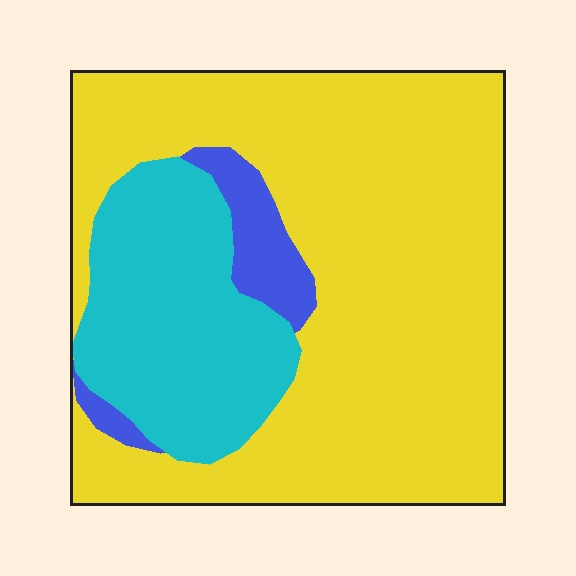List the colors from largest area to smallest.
From largest to smallest: yellow, cyan, blue.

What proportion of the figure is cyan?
Cyan takes up about one quarter (1/4) of the figure.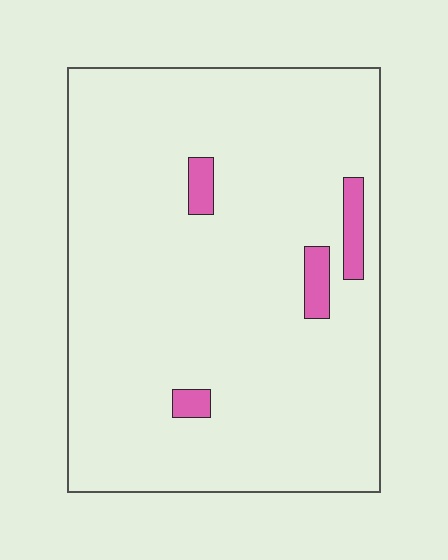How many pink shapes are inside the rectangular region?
4.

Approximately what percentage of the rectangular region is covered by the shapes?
Approximately 5%.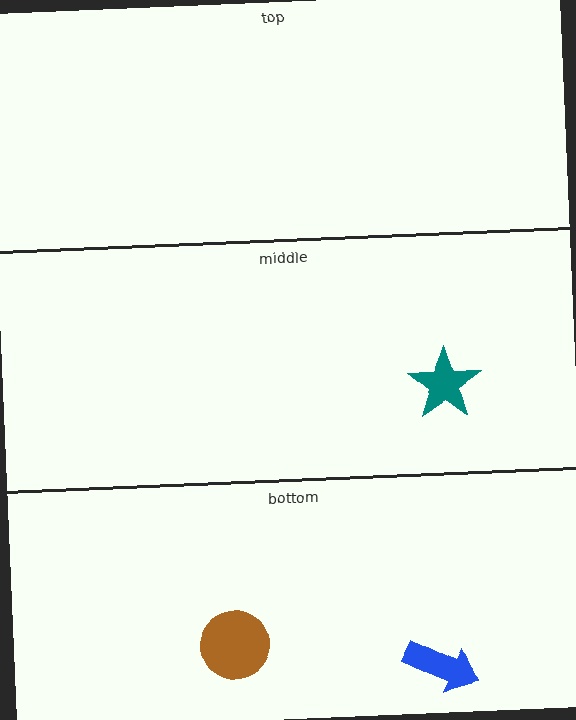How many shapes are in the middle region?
1.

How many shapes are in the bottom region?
2.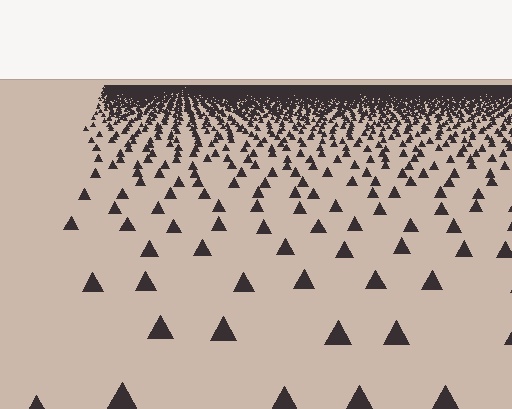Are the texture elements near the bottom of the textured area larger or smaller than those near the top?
Larger. Near the bottom, elements are closer to the viewer and appear at a bigger on-screen size.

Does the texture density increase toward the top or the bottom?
Density increases toward the top.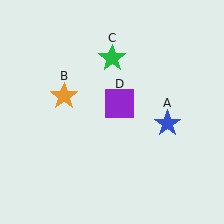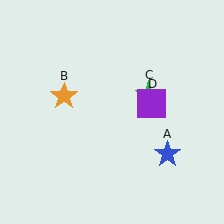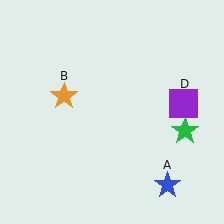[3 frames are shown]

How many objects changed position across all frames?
3 objects changed position: blue star (object A), green star (object C), purple square (object D).